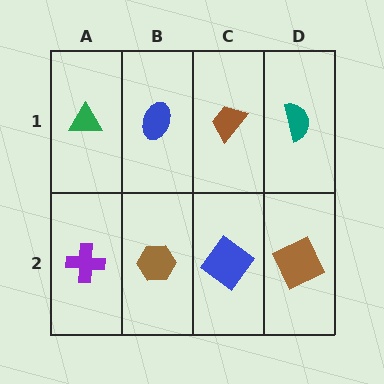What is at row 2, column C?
A blue diamond.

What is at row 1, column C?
A brown trapezoid.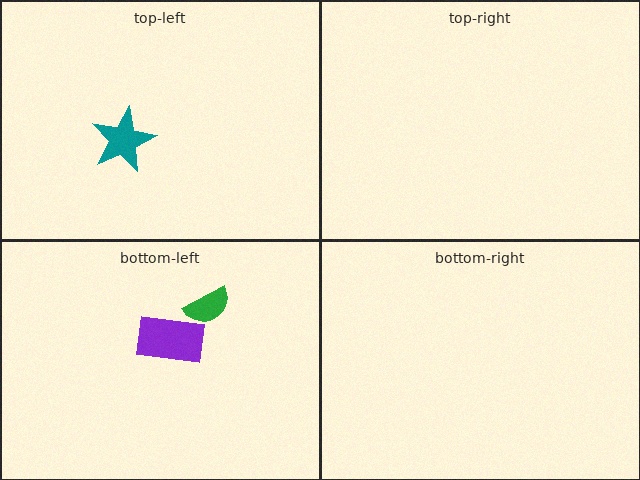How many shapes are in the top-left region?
1.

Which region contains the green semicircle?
The bottom-left region.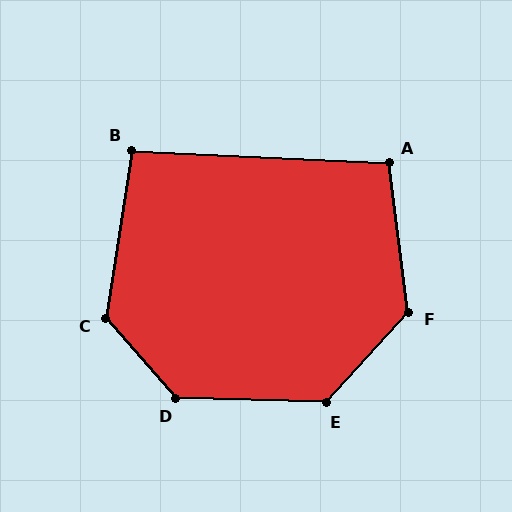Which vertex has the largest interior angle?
D, at approximately 133 degrees.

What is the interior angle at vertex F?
Approximately 130 degrees (obtuse).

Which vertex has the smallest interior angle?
B, at approximately 96 degrees.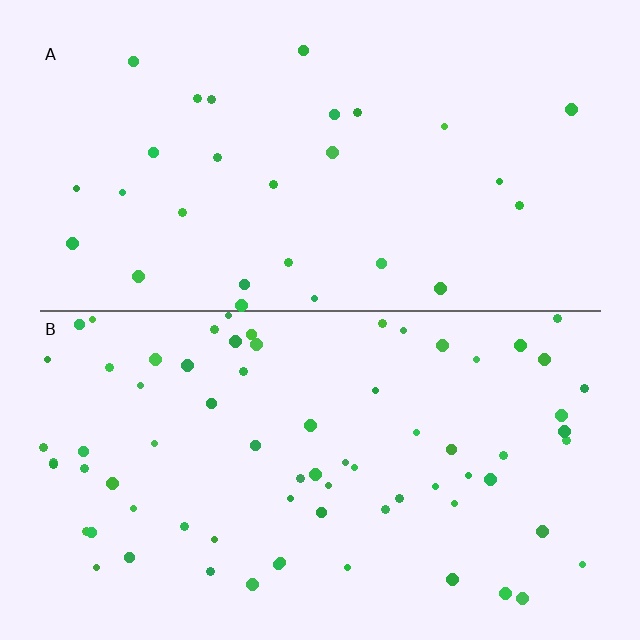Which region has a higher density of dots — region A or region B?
B (the bottom).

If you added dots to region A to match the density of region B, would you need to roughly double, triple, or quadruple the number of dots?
Approximately triple.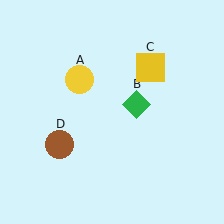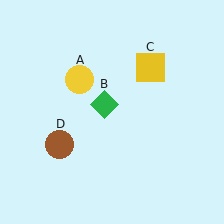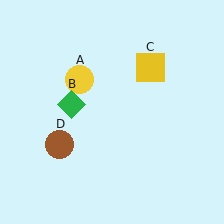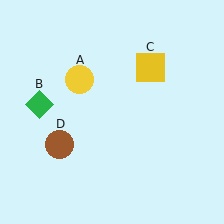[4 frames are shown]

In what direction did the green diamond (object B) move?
The green diamond (object B) moved left.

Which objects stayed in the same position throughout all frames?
Yellow circle (object A) and yellow square (object C) and brown circle (object D) remained stationary.